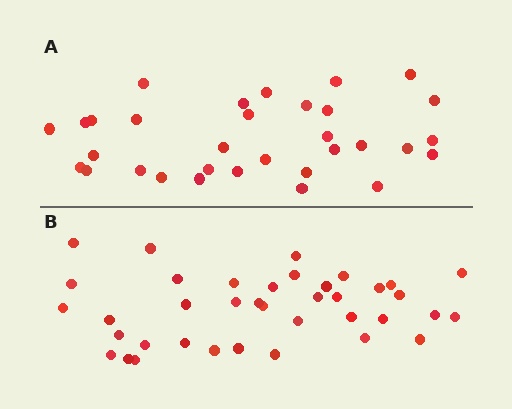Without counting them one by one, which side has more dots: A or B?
Region B (the bottom region) has more dots.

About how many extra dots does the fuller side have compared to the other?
Region B has about 6 more dots than region A.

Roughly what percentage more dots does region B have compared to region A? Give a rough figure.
About 20% more.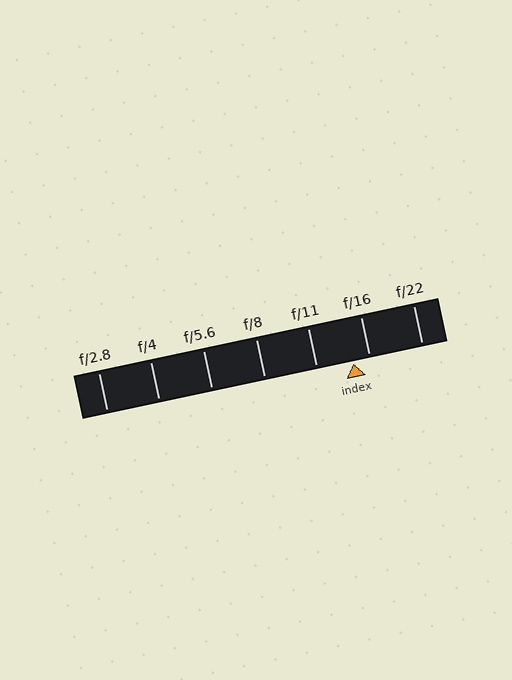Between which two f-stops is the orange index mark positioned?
The index mark is between f/11 and f/16.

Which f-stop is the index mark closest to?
The index mark is closest to f/16.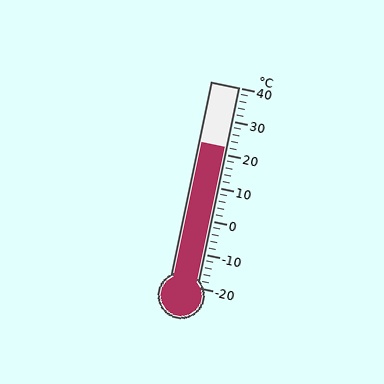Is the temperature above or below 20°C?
The temperature is above 20°C.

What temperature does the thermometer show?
The thermometer shows approximately 22°C.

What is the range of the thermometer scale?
The thermometer scale ranges from -20°C to 40°C.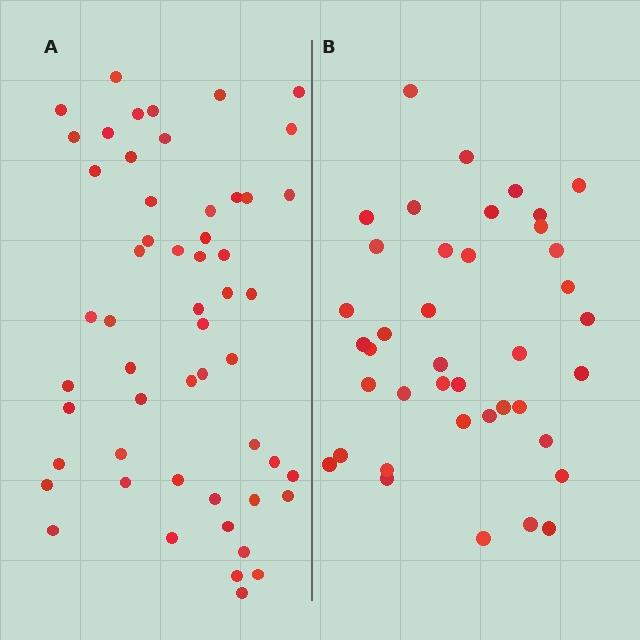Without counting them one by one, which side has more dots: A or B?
Region A (the left region) has more dots.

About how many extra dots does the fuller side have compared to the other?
Region A has approximately 15 more dots than region B.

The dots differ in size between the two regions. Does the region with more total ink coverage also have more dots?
No. Region B has more total ink coverage because its dots are larger, but region A actually contains more individual dots. Total area can be misleading — the number of items is what matters here.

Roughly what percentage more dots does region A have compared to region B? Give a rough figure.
About 35% more.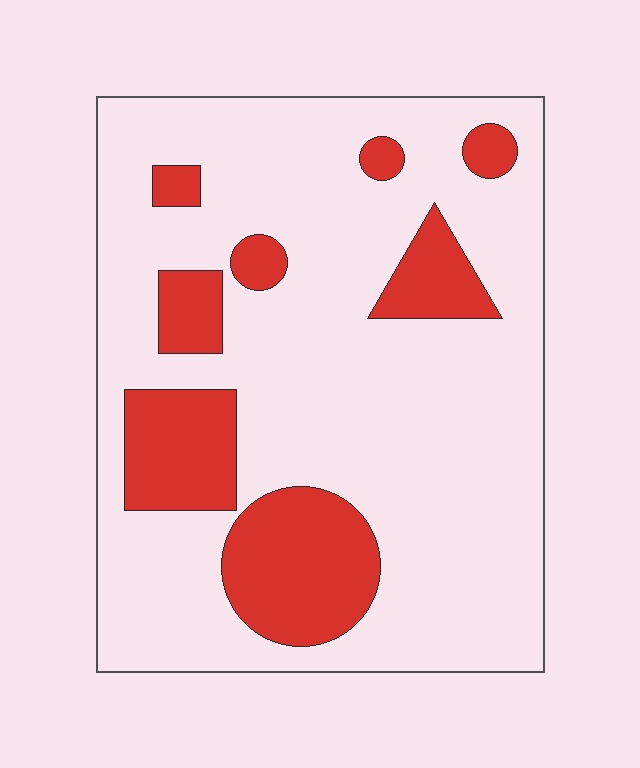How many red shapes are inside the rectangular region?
8.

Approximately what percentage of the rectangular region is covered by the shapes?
Approximately 20%.